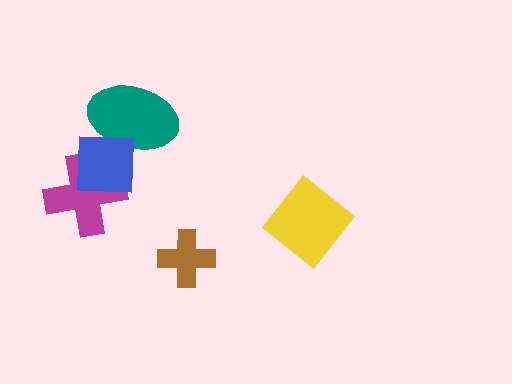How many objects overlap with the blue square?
2 objects overlap with the blue square.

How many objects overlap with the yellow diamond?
0 objects overlap with the yellow diamond.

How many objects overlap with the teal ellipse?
1 object overlaps with the teal ellipse.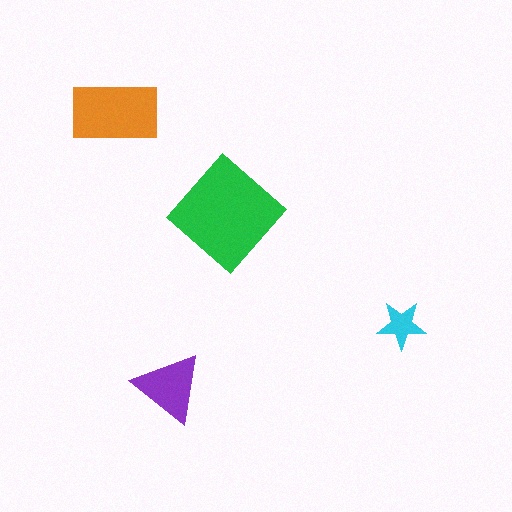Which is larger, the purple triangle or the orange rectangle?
The orange rectangle.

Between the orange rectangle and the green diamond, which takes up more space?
The green diamond.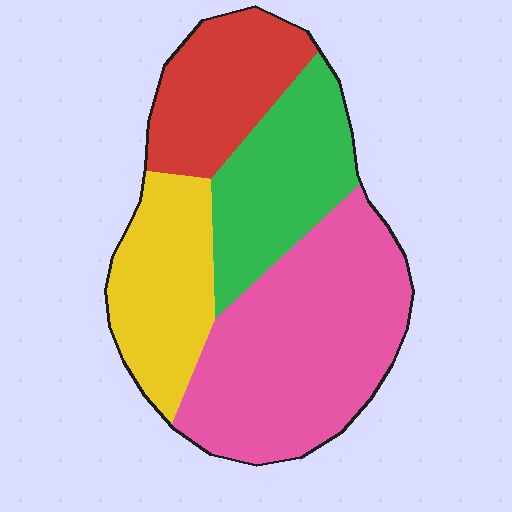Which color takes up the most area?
Pink, at roughly 40%.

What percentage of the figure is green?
Green takes up about one fifth (1/5) of the figure.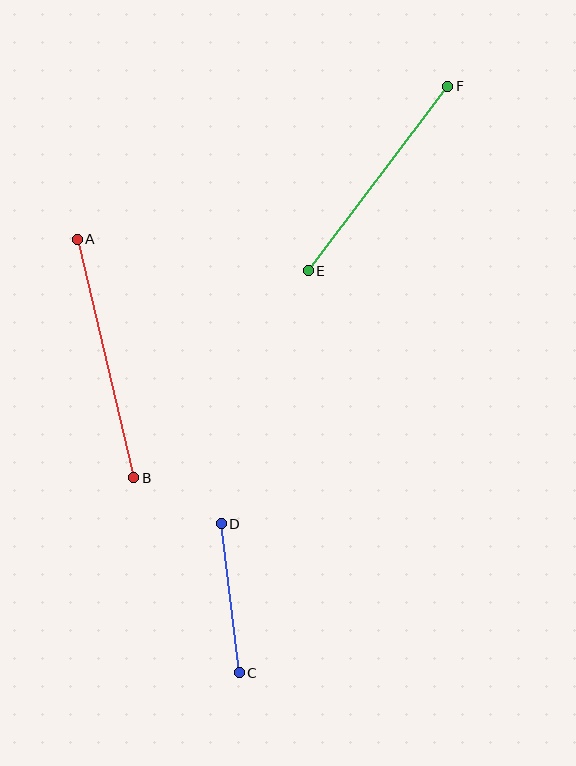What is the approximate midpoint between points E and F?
The midpoint is at approximately (378, 178) pixels.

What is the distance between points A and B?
The distance is approximately 245 pixels.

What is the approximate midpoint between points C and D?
The midpoint is at approximately (230, 598) pixels.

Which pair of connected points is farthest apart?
Points A and B are farthest apart.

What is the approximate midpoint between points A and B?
The midpoint is at approximately (106, 358) pixels.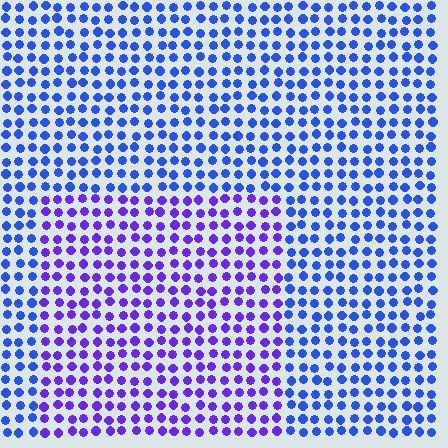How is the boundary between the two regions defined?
The boundary is defined purely by a slight shift in hue (about 36 degrees). Spacing, size, and orientation are identical on both sides.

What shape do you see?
I see a rectangle.